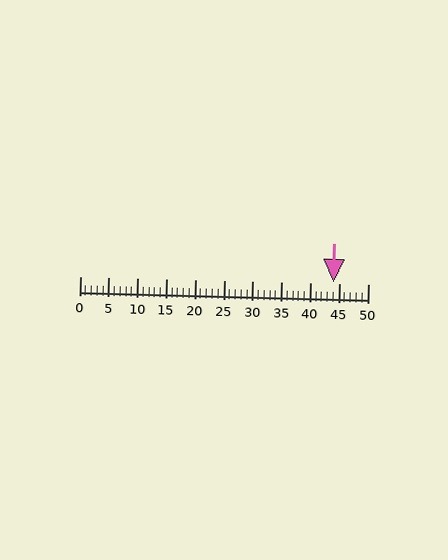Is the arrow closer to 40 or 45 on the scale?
The arrow is closer to 45.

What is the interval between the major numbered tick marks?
The major tick marks are spaced 5 units apart.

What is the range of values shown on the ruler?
The ruler shows values from 0 to 50.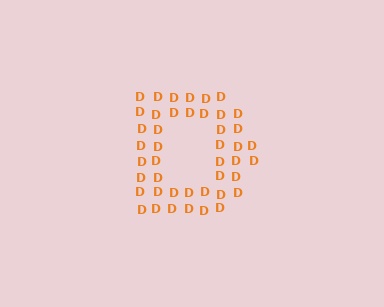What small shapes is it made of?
It is made of small letter D's.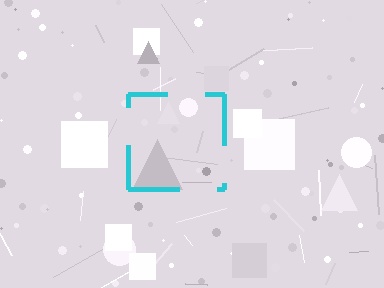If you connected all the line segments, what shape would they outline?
They would outline a square.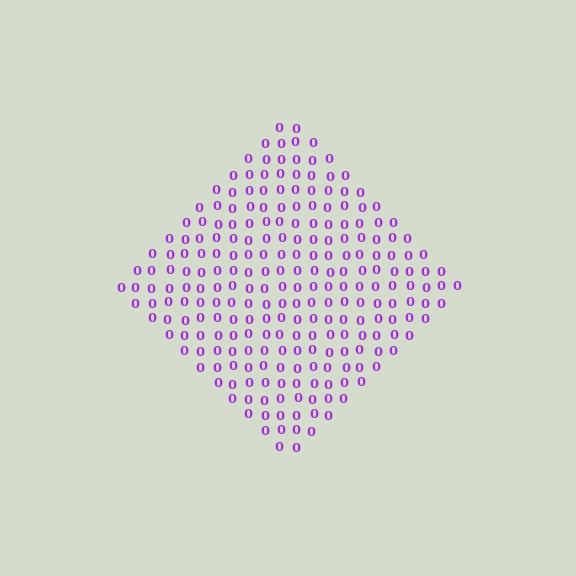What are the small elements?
The small elements are digit 0's.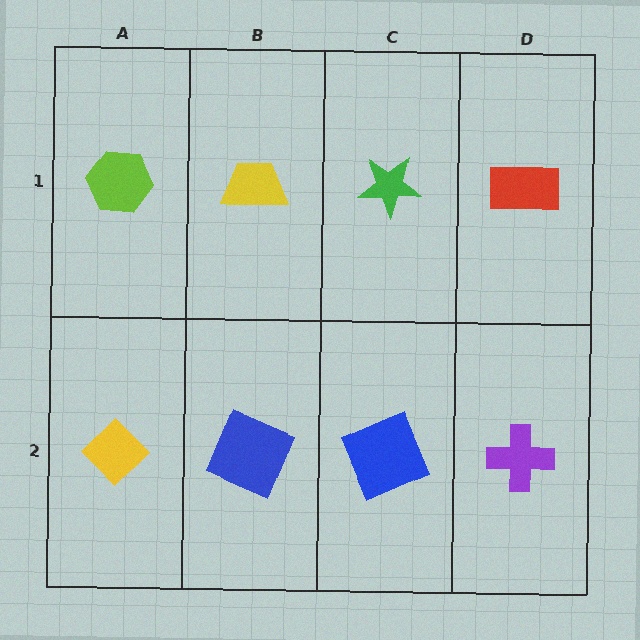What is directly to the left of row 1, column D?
A green star.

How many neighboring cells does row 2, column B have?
3.